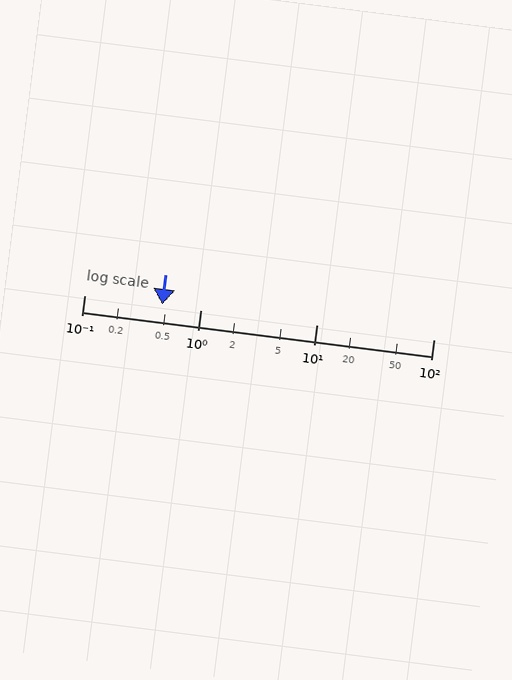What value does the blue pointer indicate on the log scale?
The pointer indicates approximately 0.47.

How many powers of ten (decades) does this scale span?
The scale spans 3 decades, from 0.1 to 100.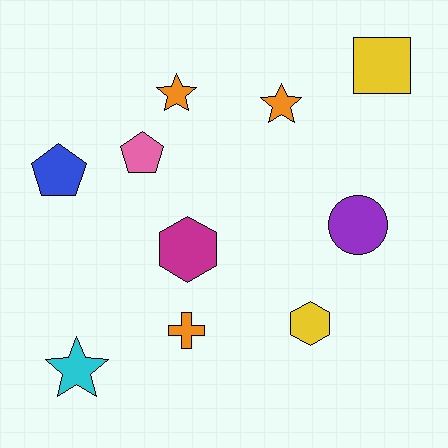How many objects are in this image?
There are 10 objects.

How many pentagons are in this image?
There are 2 pentagons.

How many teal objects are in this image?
There are no teal objects.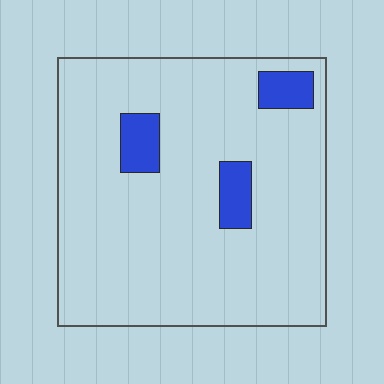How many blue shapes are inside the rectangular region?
3.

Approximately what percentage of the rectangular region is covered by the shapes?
Approximately 10%.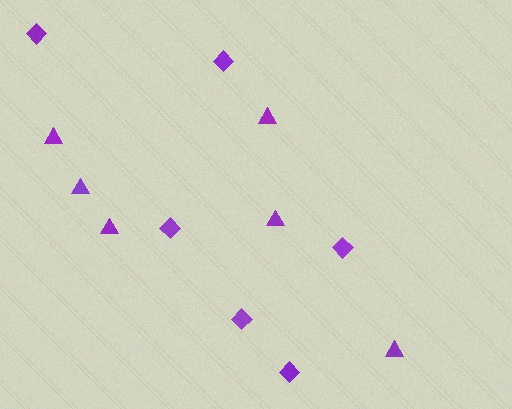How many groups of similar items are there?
There are 2 groups: one group of diamonds (6) and one group of triangles (6).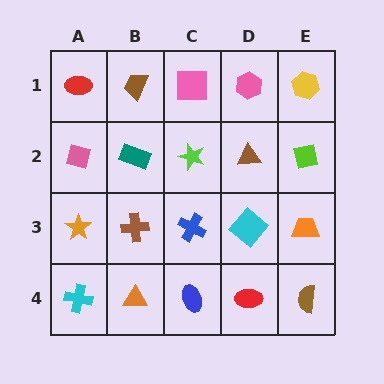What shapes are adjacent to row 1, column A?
A pink square (row 2, column A), a brown trapezoid (row 1, column B).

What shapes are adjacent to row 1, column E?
A lime square (row 2, column E), a pink hexagon (row 1, column D).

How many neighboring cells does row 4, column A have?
2.